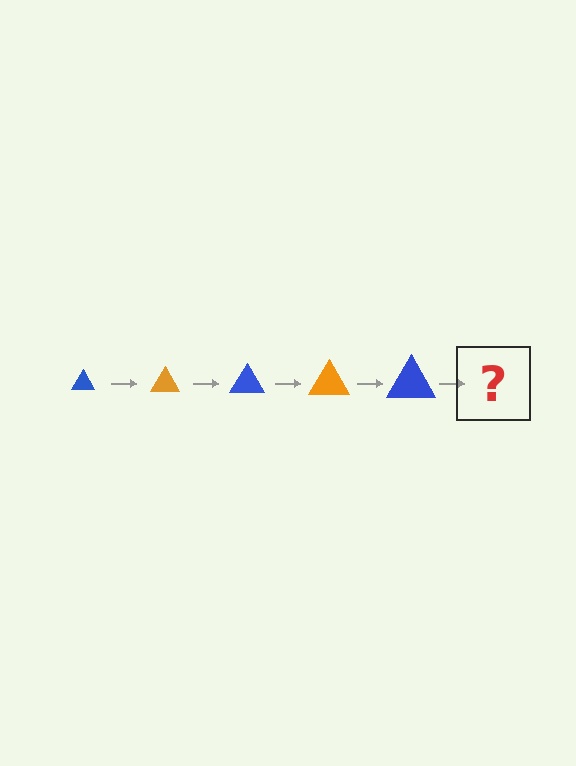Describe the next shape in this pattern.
It should be an orange triangle, larger than the previous one.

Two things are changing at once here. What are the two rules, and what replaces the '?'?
The two rules are that the triangle grows larger each step and the color cycles through blue and orange. The '?' should be an orange triangle, larger than the previous one.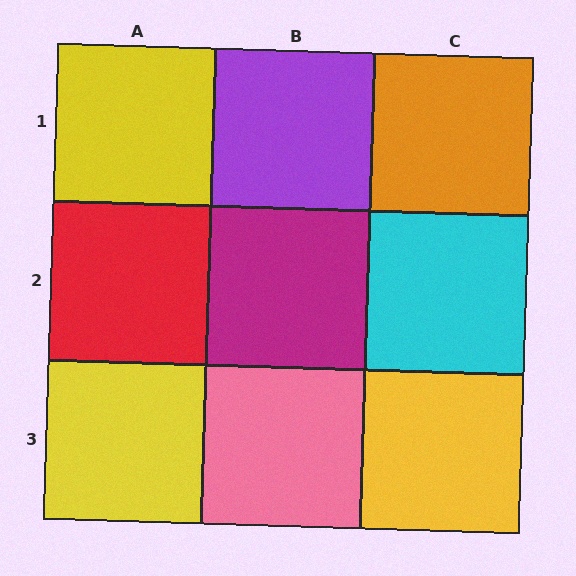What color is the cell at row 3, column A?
Yellow.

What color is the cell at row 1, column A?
Yellow.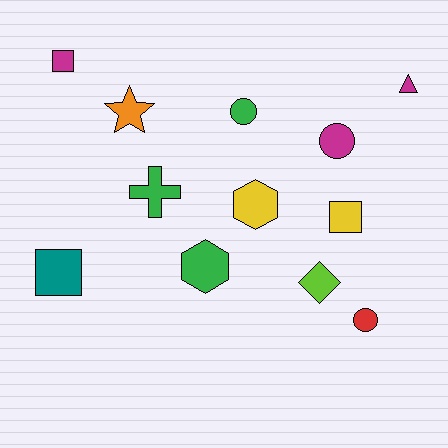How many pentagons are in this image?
There are no pentagons.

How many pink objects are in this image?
There are no pink objects.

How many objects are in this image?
There are 12 objects.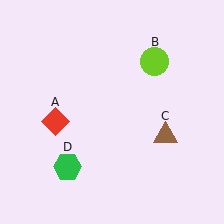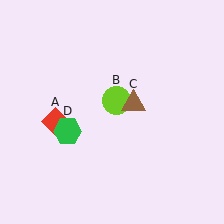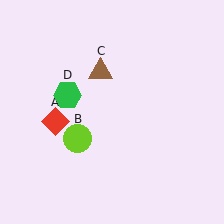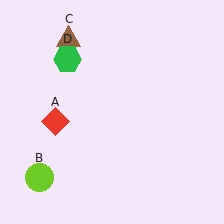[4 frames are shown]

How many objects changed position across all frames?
3 objects changed position: lime circle (object B), brown triangle (object C), green hexagon (object D).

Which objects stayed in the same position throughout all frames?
Red diamond (object A) remained stationary.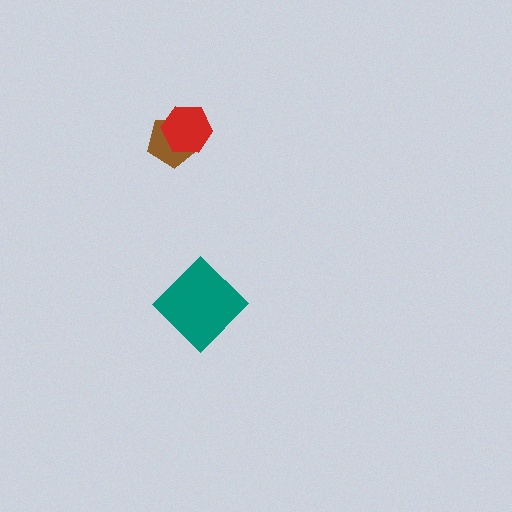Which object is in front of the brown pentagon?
The red hexagon is in front of the brown pentagon.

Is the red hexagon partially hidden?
No, no other shape covers it.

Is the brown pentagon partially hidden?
Yes, it is partially covered by another shape.